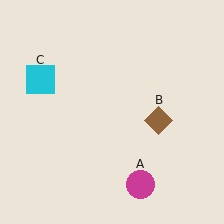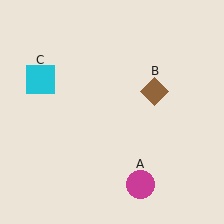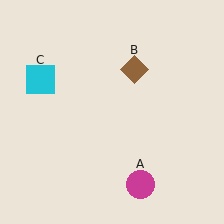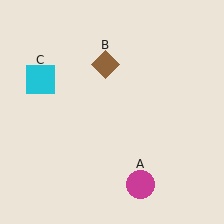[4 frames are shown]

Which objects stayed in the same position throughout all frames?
Magenta circle (object A) and cyan square (object C) remained stationary.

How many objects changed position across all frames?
1 object changed position: brown diamond (object B).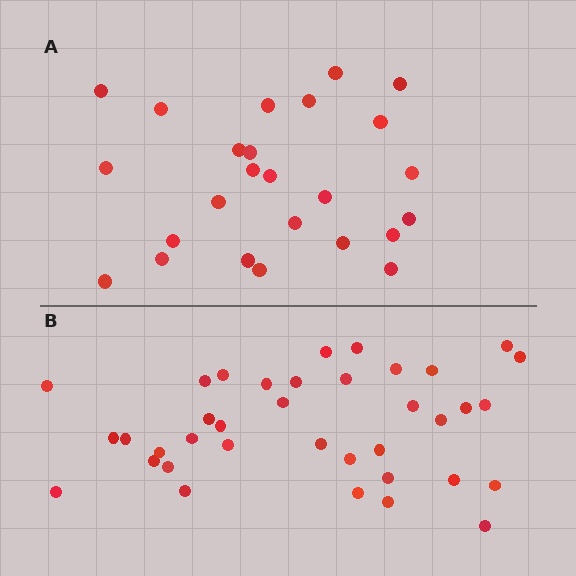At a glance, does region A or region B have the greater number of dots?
Region B (the bottom region) has more dots.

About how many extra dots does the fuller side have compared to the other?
Region B has roughly 12 or so more dots than region A.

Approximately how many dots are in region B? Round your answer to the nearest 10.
About 40 dots. (The exact count is 37, which rounds to 40.)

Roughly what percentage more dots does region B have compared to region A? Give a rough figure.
About 50% more.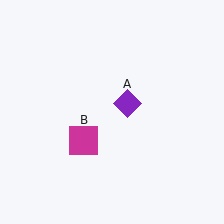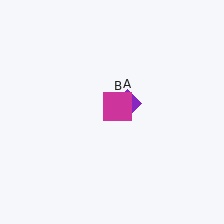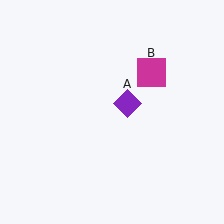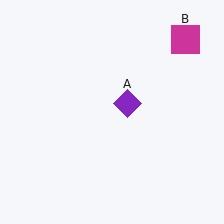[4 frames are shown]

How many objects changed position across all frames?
1 object changed position: magenta square (object B).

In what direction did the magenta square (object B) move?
The magenta square (object B) moved up and to the right.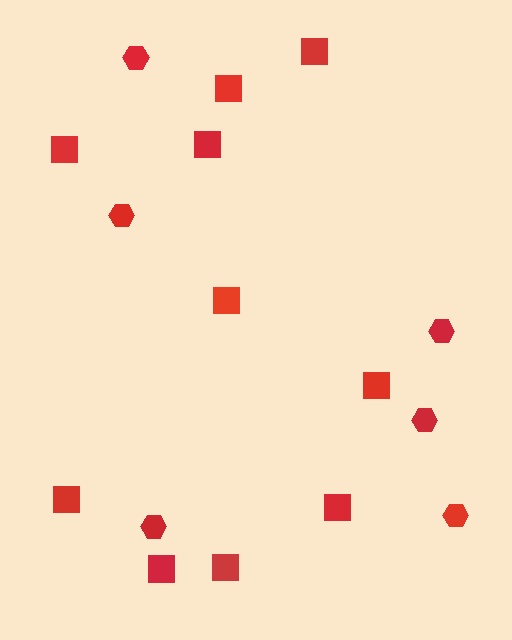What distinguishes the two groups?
There are 2 groups: one group of hexagons (6) and one group of squares (10).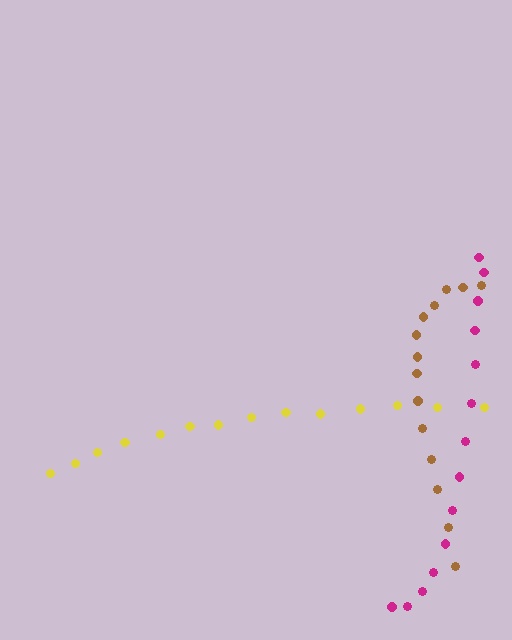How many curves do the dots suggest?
There are 3 distinct paths.